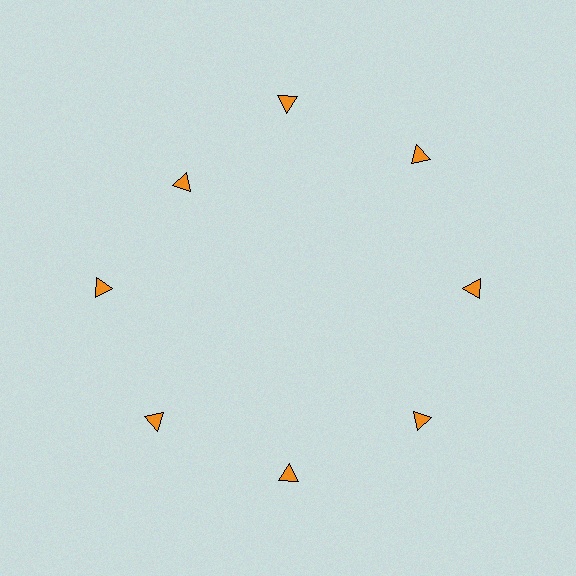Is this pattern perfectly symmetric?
No. The 8 orange triangles are arranged in a ring, but one element near the 10 o'clock position is pulled inward toward the center, breaking the 8-fold rotational symmetry.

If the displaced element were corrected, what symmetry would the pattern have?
It would have 8-fold rotational symmetry — the pattern would map onto itself every 45 degrees.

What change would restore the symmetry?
The symmetry would be restored by moving it outward, back onto the ring so that all 8 triangles sit at equal angles and equal distance from the center.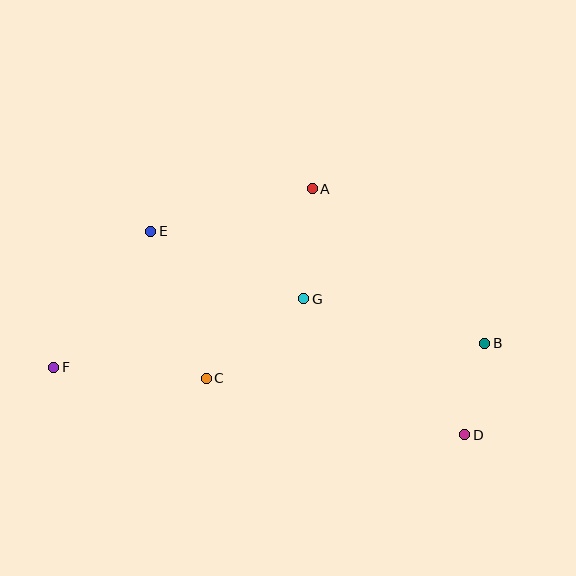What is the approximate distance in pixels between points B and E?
The distance between B and E is approximately 352 pixels.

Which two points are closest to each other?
Points B and D are closest to each other.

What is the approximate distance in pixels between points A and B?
The distance between A and B is approximately 231 pixels.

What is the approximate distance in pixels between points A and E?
The distance between A and E is approximately 167 pixels.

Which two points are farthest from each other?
Points B and F are farthest from each other.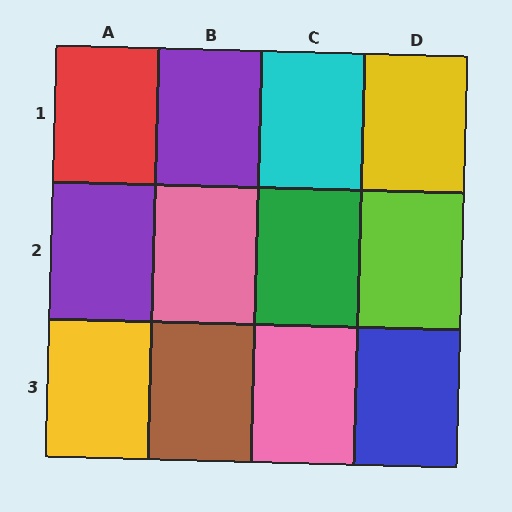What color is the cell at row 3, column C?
Pink.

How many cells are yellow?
2 cells are yellow.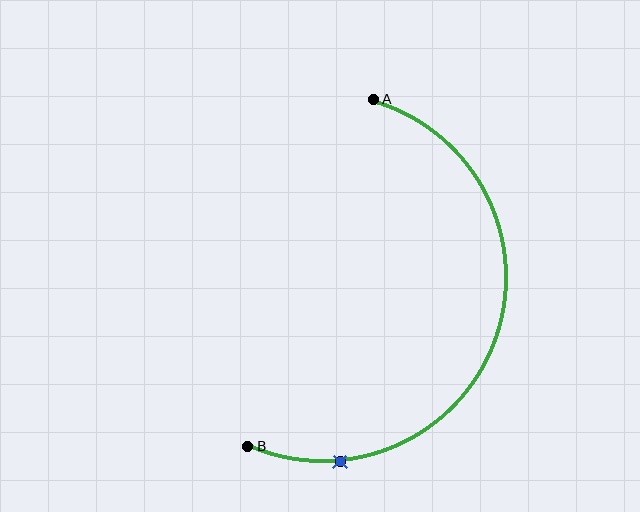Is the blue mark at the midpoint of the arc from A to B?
No. The blue mark lies on the arc but is closer to endpoint B. The arc midpoint would be at the point on the curve equidistant along the arc from both A and B.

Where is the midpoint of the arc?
The arc midpoint is the point on the curve farthest from the straight line joining A and B. It sits to the right of that line.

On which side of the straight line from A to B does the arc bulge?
The arc bulges to the right of the straight line connecting A and B.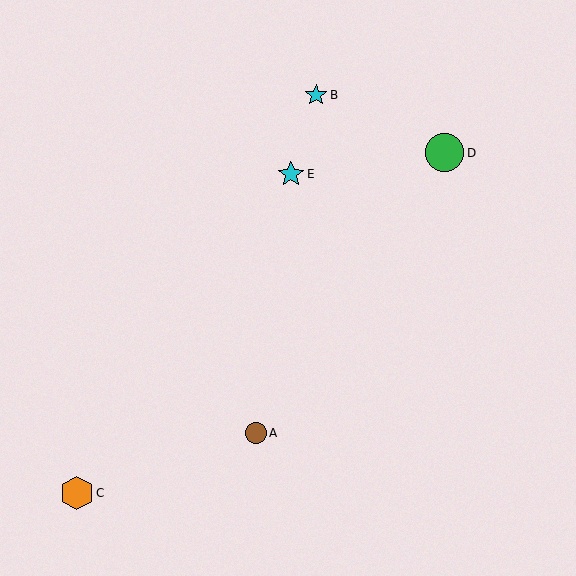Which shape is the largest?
The green circle (labeled D) is the largest.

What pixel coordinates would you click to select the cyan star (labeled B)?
Click at (316, 95) to select the cyan star B.